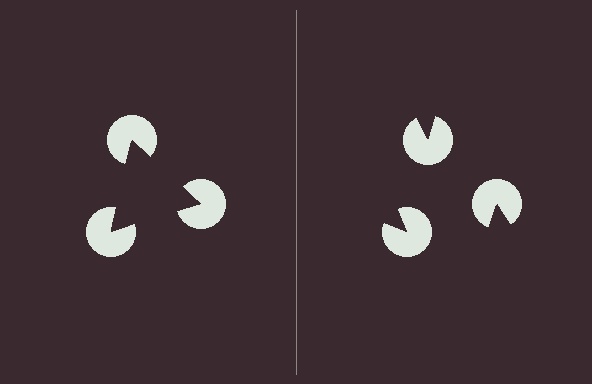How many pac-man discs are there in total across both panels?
6 — 3 on each side.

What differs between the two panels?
The pac-man discs are positioned identically on both sides; only the wedge orientations differ. On the left they align to a triangle; on the right they are misaligned.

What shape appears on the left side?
An illusory triangle.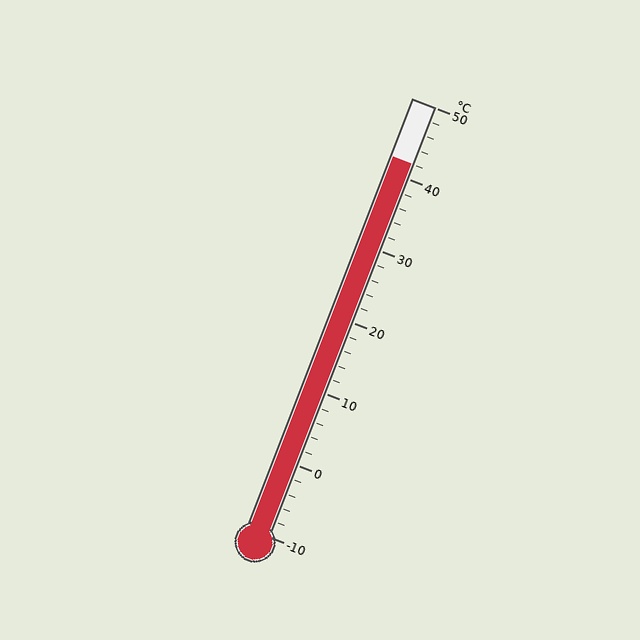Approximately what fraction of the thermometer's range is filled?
The thermometer is filled to approximately 85% of its range.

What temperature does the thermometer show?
The thermometer shows approximately 42°C.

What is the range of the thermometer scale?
The thermometer scale ranges from -10°C to 50°C.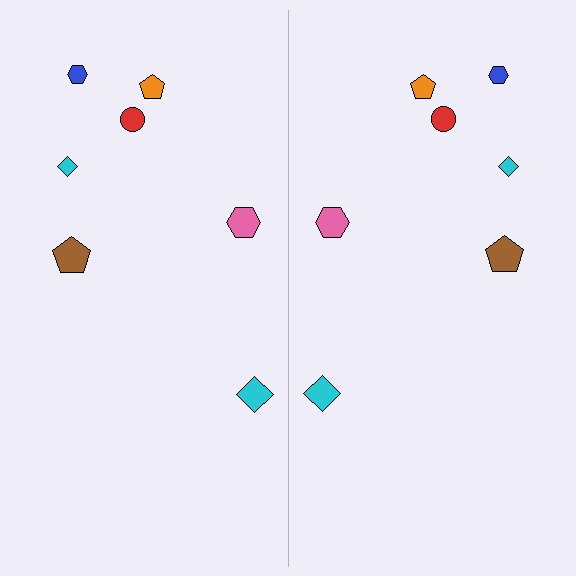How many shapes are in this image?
There are 14 shapes in this image.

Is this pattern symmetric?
Yes, this pattern has bilateral (reflection) symmetry.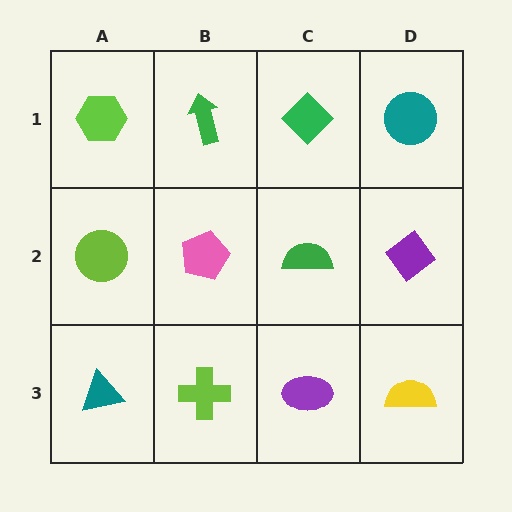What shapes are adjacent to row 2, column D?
A teal circle (row 1, column D), a yellow semicircle (row 3, column D), a green semicircle (row 2, column C).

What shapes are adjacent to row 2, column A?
A lime hexagon (row 1, column A), a teal triangle (row 3, column A), a pink pentagon (row 2, column B).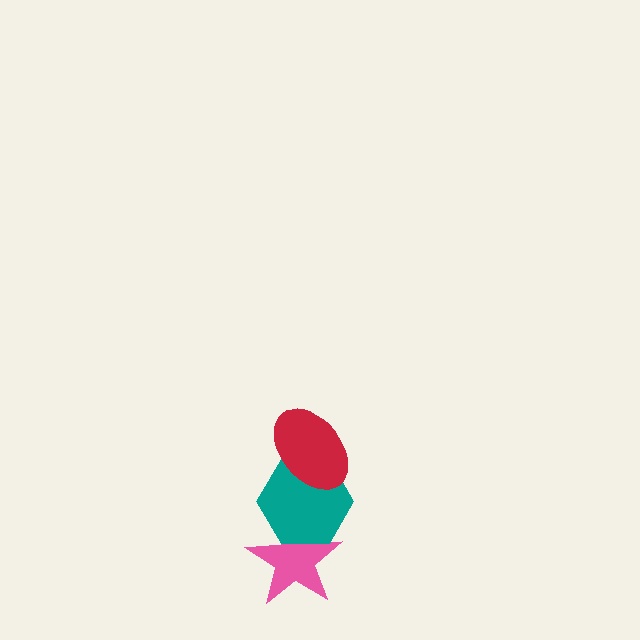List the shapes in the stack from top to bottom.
From top to bottom: the red ellipse, the teal hexagon, the pink star.